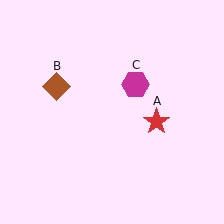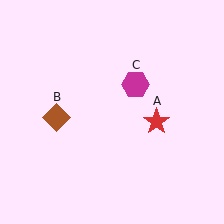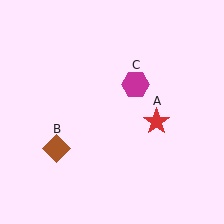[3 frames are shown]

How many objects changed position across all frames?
1 object changed position: brown diamond (object B).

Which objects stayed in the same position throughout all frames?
Red star (object A) and magenta hexagon (object C) remained stationary.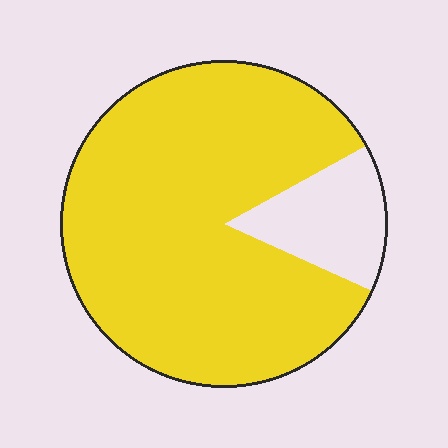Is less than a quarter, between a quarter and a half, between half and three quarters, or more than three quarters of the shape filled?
More than three quarters.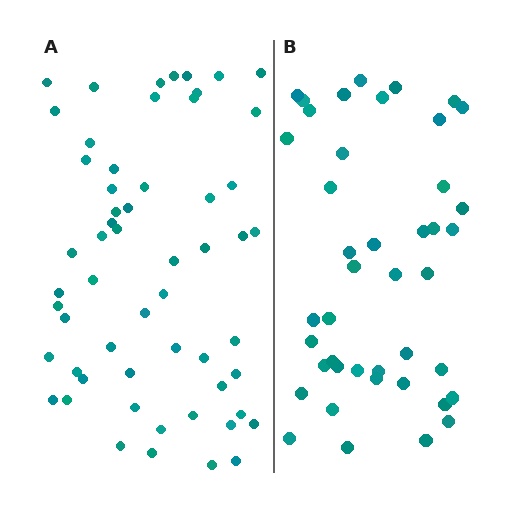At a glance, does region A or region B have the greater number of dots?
Region A (the left region) has more dots.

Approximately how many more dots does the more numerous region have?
Region A has approximately 15 more dots than region B.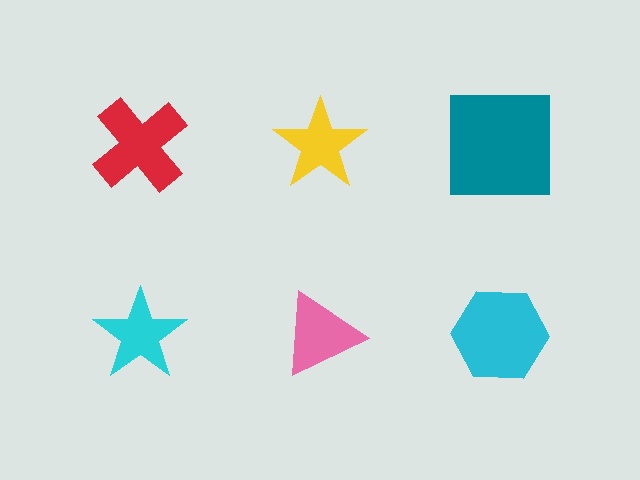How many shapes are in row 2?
3 shapes.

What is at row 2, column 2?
A pink triangle.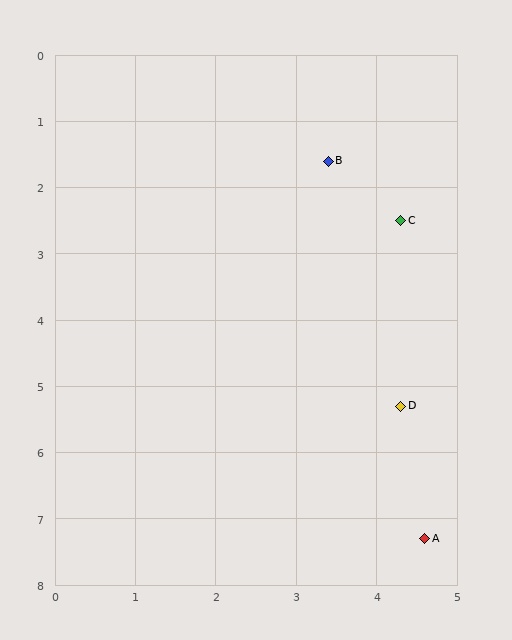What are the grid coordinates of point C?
Point C is at approximately (4.3, 2.5).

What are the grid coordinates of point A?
Point A is at approximately (4.6, 7.3).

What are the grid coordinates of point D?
Point D is at approximately (4.3, 5.3).